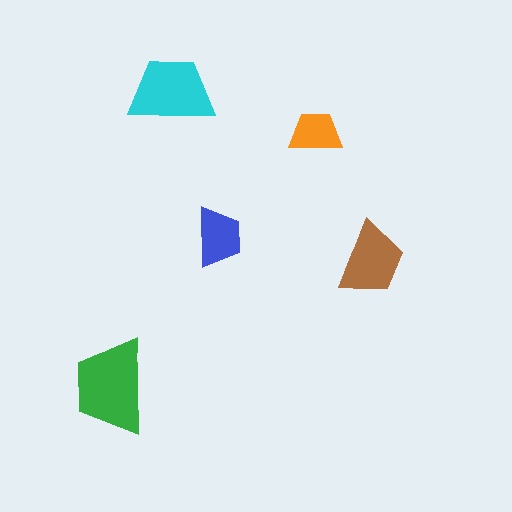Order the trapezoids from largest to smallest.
the green one, the cyan one, the brown one, the blue one, the orange one.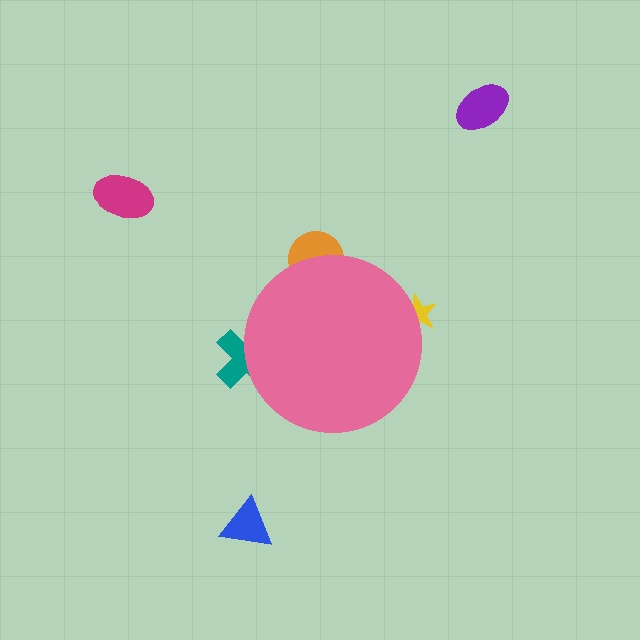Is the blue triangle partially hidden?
No, the blue triangle is fully visible.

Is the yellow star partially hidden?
Yes, the yellow star is partially hidden behind the pink circle.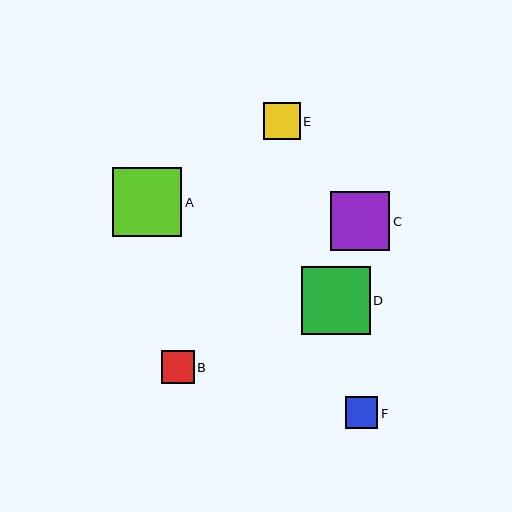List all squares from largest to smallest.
From largest to smallest: A, D, C, E, B, F.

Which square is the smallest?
Square F is the smallest with a size of approximately 32 pixels.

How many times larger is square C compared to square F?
Square C is approximately 1.8 times the size of square F.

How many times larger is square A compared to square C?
Square A is approximately 1.2 times the size of square C.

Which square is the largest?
Square A is the largest with a size of approximately 69 pixels.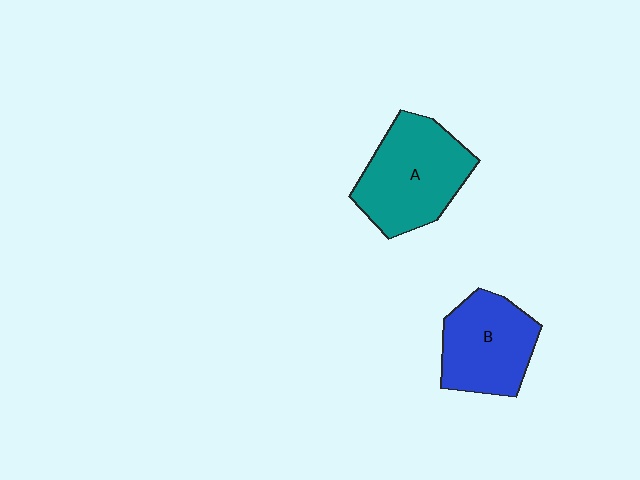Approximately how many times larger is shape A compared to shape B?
Approximately 1.2 times.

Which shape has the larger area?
Shape A (teal).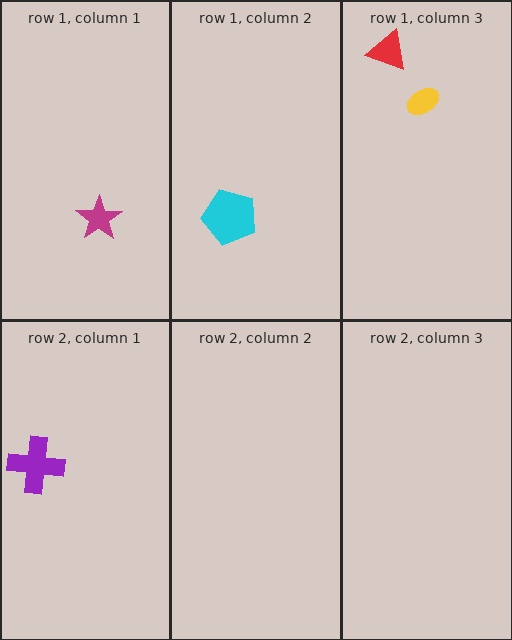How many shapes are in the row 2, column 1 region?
1.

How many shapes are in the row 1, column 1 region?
1.